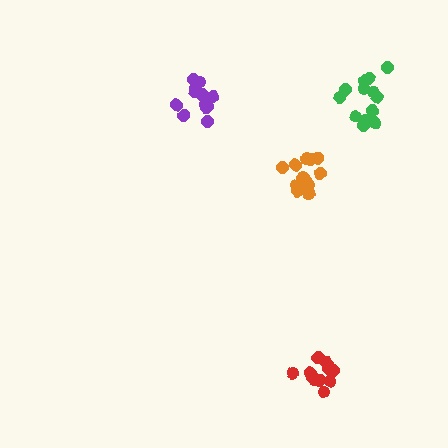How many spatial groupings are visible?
There are 4 spatial groupings.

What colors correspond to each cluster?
The clusters are colored: purple, green, red, orange.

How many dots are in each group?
Group 1: 12 dots, Group 2: 14 dots, Group 3: 12 dots, Group 4: 13 dots (51 total).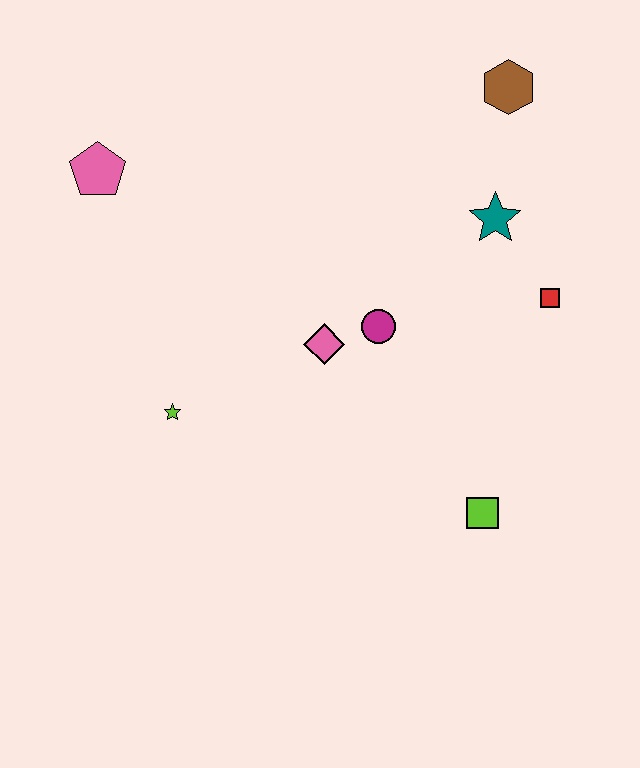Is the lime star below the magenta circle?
Yes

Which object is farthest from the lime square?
The pink pentagon is farthest from the lime square.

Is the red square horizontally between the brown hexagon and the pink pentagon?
No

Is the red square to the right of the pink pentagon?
Yes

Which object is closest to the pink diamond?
The magenta circle is closest to the pink diamond.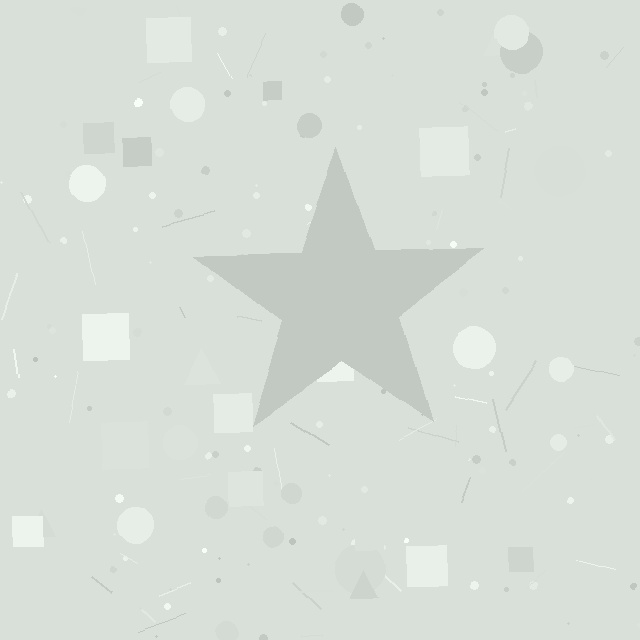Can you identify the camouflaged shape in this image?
The camouflaged shape is a star.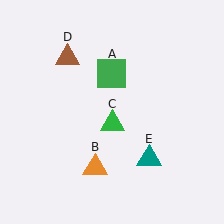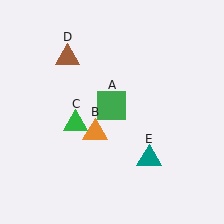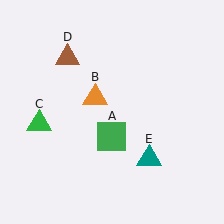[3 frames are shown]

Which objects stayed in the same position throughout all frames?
Brown triangle (object D) and teal triangle (object E) remained stationary.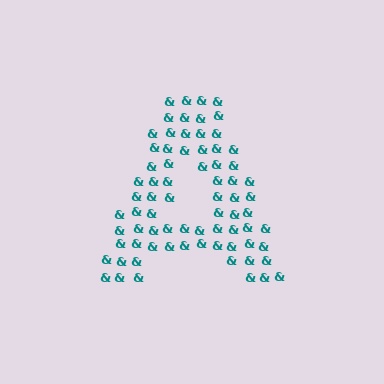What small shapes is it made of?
It is made of small ampersands.